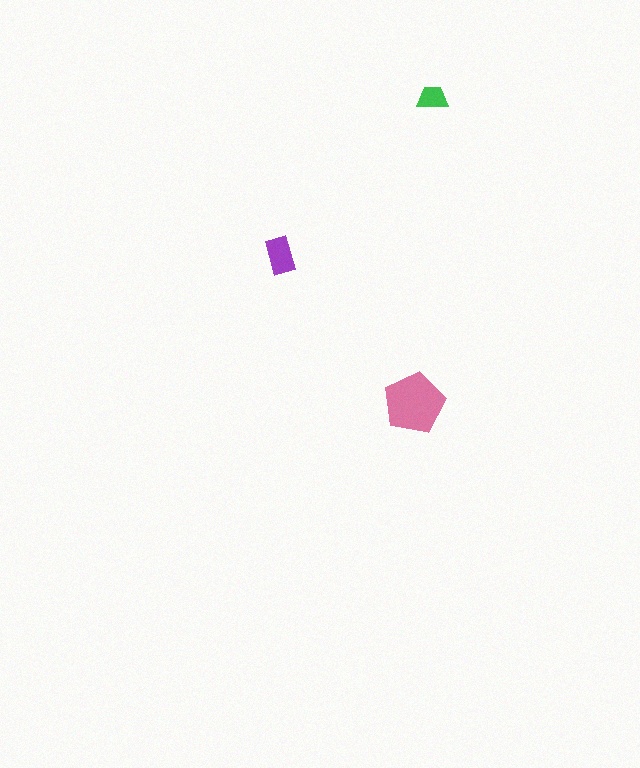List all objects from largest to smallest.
The pink pentagon, the purple rectangle, the green trapezoid.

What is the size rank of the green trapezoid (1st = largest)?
3rd.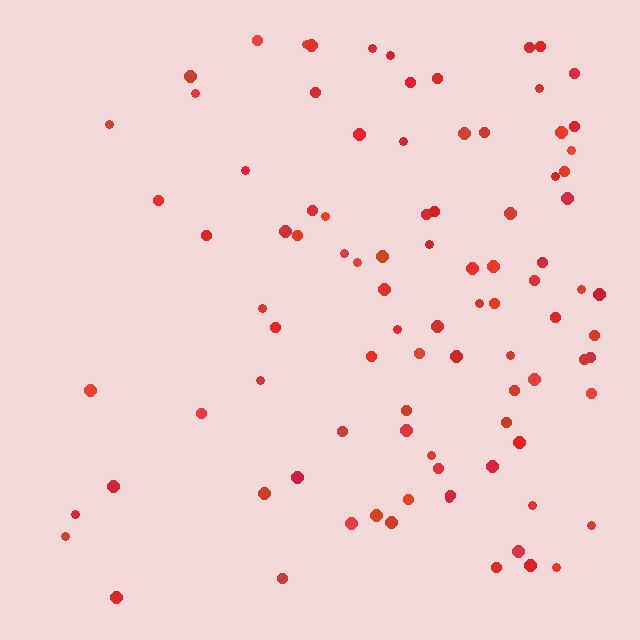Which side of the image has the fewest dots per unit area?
The left.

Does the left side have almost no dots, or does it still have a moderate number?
Still a moderate number, just noticeably fewer than the right.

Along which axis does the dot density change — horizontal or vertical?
Horizontal.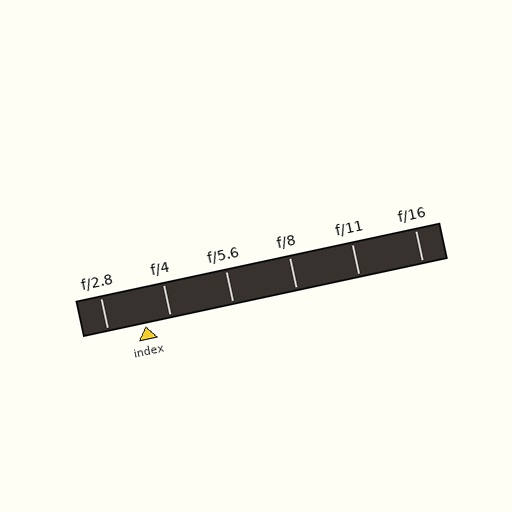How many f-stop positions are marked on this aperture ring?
There are 6 f-stop positions marked.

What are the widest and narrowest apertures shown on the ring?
The widest aperture shown is f/2.8 and the narrowest is f/16.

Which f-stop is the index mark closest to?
The index mark is closest to f/4.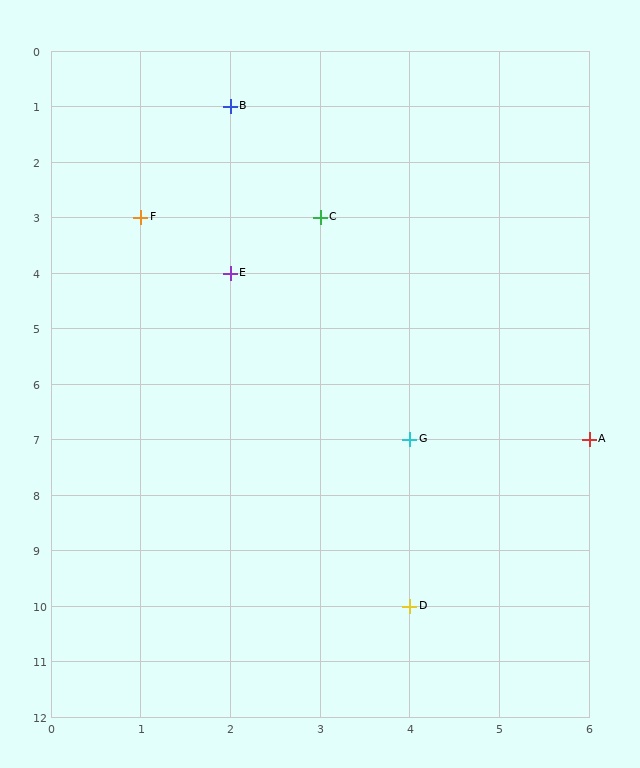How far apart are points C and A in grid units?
Points C and A are 3 columns and 4 rows apart (about 5.0 grid units diagonally).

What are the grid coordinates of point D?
Point D is at grid coordinates (4, 10).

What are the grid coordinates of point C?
Point C is at grid coordinates (3, 3).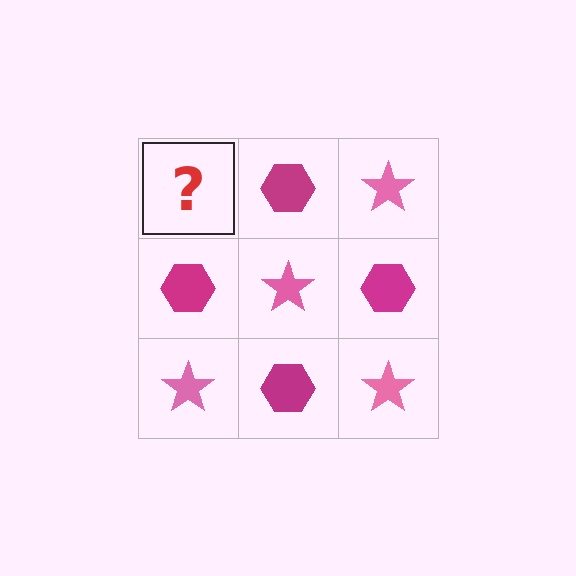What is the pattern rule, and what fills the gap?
The rule is that it alternates pink star and magenta hexagon in a checkerboard pattern. The gap should be filled with a pink star.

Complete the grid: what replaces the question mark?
The question mark should be replaced with a pink star.